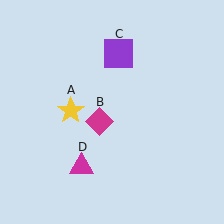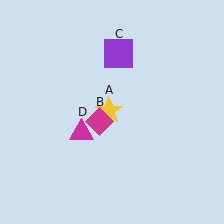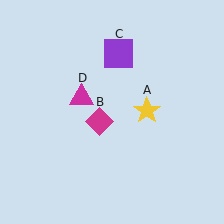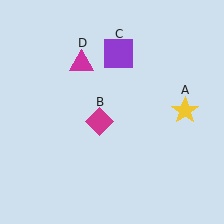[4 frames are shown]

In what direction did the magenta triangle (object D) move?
The magenta triangle (object D) moved up.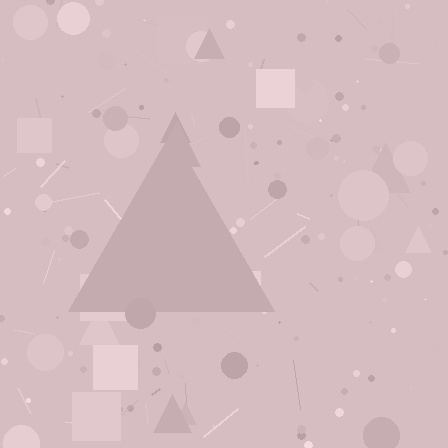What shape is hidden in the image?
A triangle is hidden in the image.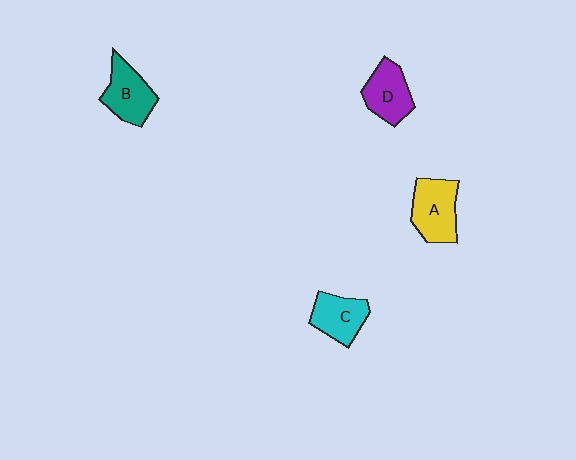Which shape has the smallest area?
Shape C (cyan).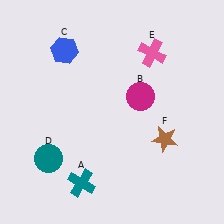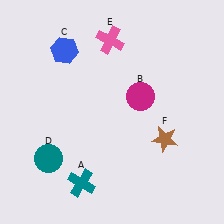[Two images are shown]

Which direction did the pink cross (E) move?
The pink cross (E) moved left.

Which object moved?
The pink cross (E) moved left.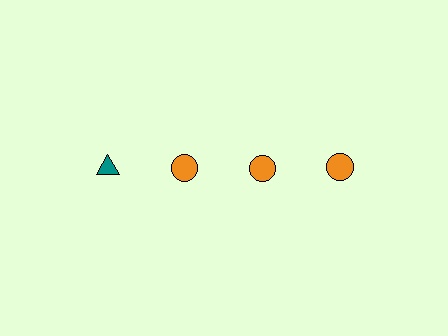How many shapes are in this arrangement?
There are 4 shapes arranged in a grid pattern.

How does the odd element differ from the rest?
It differs in both color (teal instead of orange) and shape (triangle instead of circle).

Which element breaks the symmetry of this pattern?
The teal triangle in the top row, leftmost column breaks the symmetry. All other shapes are orange circles.